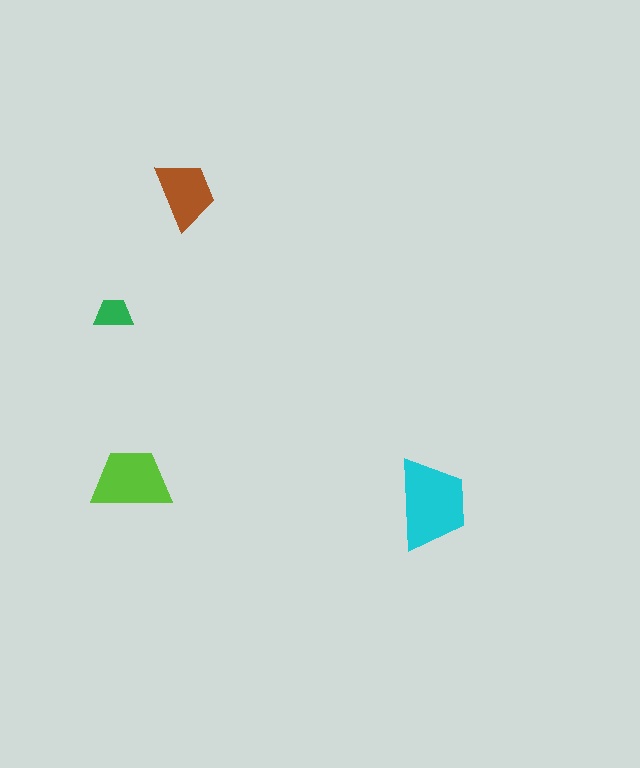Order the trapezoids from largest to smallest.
the cyan one, the lime one, the brown one, the green one.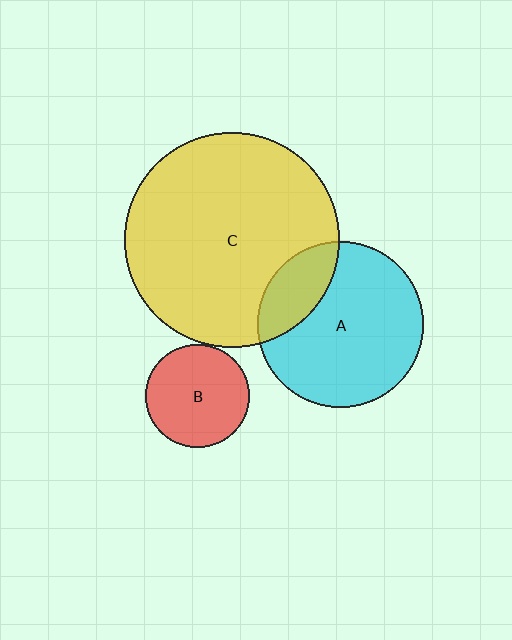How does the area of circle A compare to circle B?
Approximately 2.6 times.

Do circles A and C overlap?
Yes.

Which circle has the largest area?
Circle C (yellow).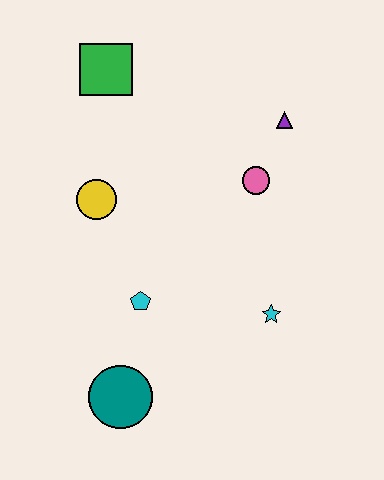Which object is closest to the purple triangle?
The pink circle is closest to the purple triangle.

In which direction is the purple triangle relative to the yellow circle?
The purple triangle is to the right of the yellow circle.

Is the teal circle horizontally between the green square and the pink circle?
Yes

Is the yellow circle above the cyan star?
Yes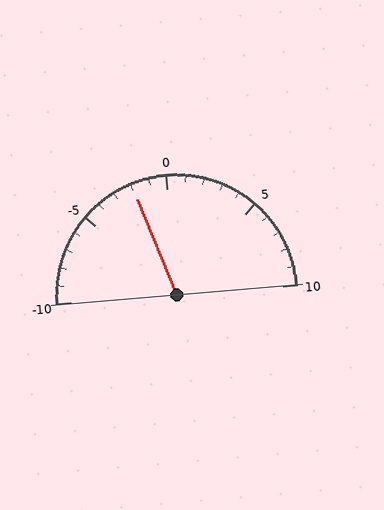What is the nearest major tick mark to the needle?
The nearest major tick mark is 0.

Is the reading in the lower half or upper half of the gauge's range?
The reading is in the lower half of the range (-10 to 10).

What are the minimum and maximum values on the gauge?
The gauge ranges from -10 to 10.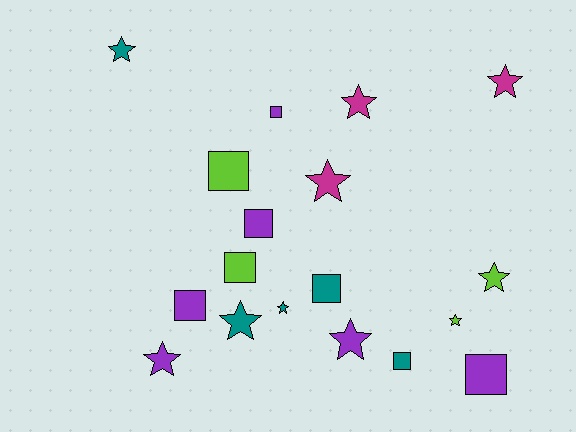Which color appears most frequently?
Purple, with 6 objects.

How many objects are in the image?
There are 18 objects.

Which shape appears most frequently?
Star, with 10 objects.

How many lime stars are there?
There are 2 lime stars.